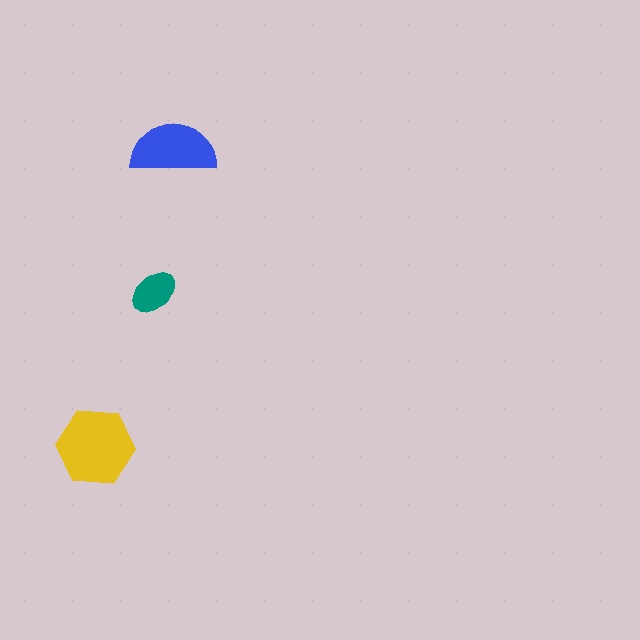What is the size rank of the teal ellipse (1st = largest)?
3rd.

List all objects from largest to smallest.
The yellow hexagon, the blue semicircle, the teal ellipse.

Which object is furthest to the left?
The yellow hexagon is leftmost.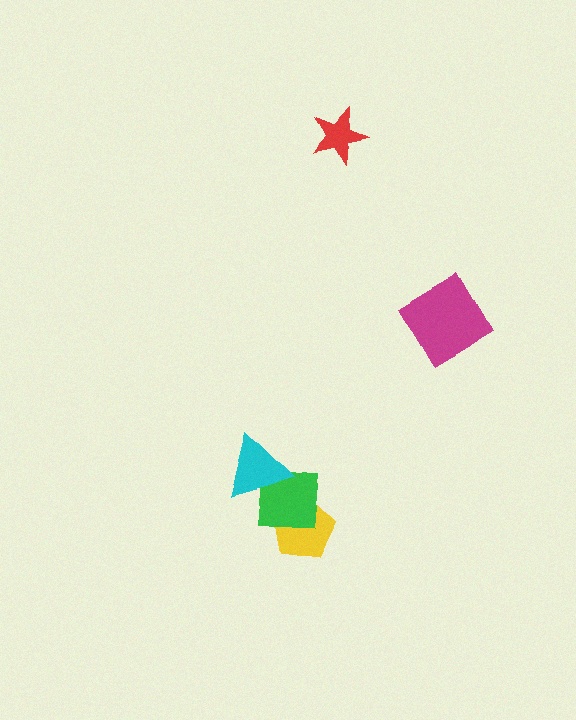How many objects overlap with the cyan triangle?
1 object overlaps with the cyan triangle.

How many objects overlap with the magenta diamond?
0 objects overlap with the magenta diamond.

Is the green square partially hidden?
Yes, it is partially covered by another shape.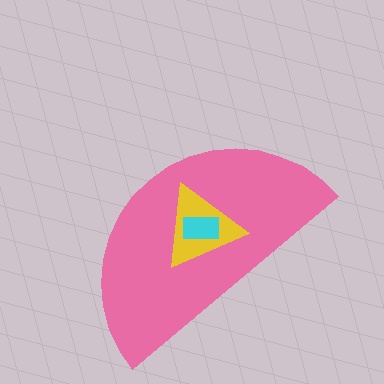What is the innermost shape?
The cyan rectangle.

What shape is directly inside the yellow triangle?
The cyan rectangle.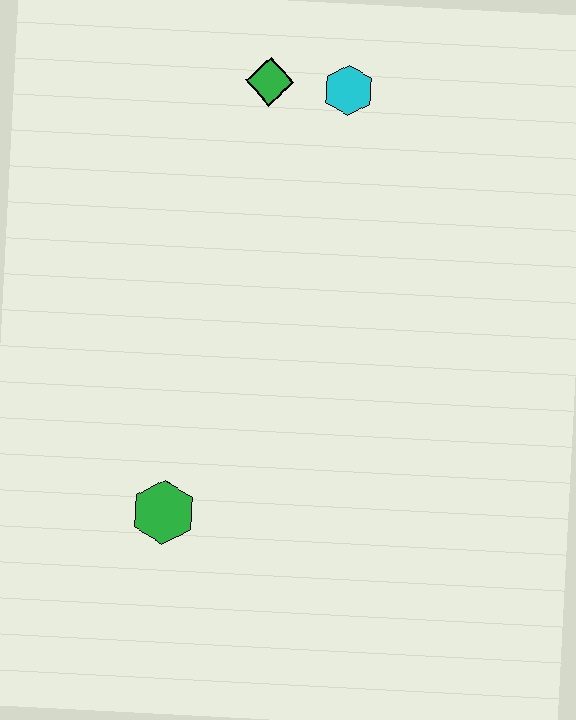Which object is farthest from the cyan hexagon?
The green hexagon is farthest from the cyan hexagon.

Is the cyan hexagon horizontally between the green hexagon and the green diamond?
No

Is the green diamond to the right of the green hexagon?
Yes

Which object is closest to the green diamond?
The cyan hexagon is closest to the green diamond.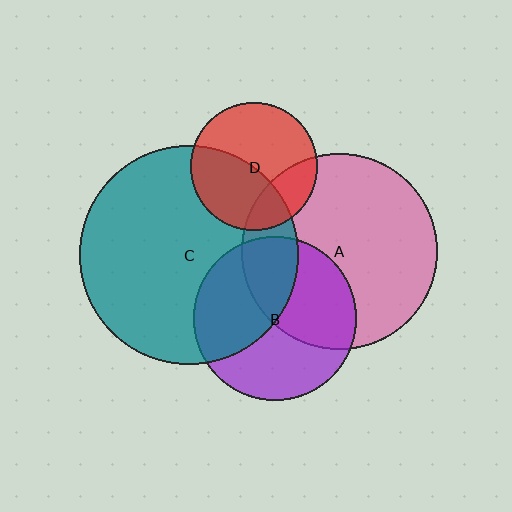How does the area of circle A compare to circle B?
Approximately 1.4 times.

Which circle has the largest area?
Circle C (teal).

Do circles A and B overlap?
Yes.